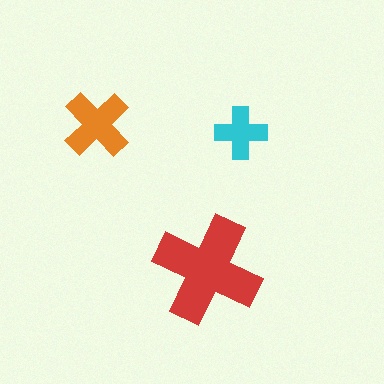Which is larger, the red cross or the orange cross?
The red one.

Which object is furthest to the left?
The orange cross is leftmost.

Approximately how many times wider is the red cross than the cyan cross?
About 2 times wider.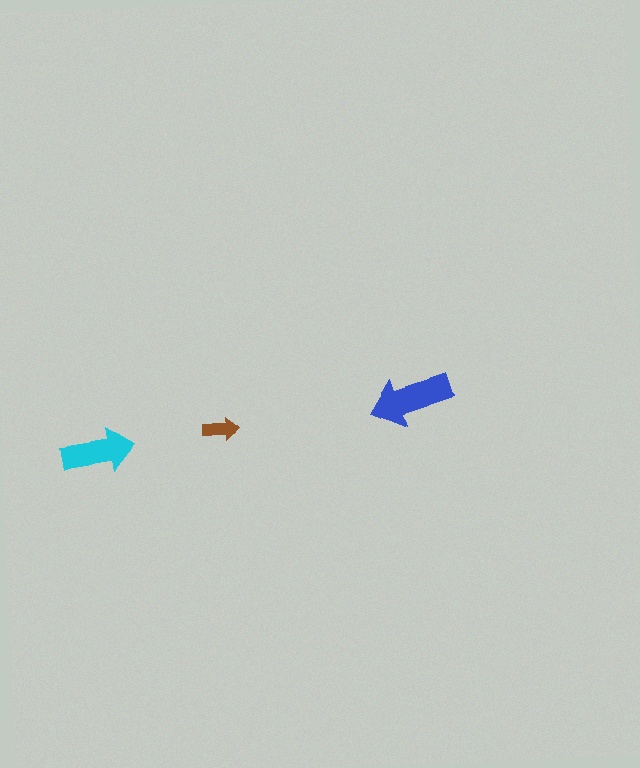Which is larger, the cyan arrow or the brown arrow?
The cyan one.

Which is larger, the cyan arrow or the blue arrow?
The blue one.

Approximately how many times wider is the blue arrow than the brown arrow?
About 2.5 times wider.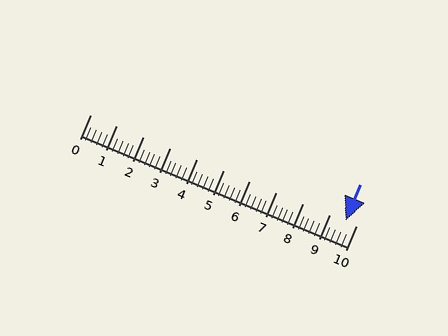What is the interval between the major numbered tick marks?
The major tick marks are spaced 1 units apart.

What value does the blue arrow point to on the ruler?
The blue arrow points to approximately 9.6.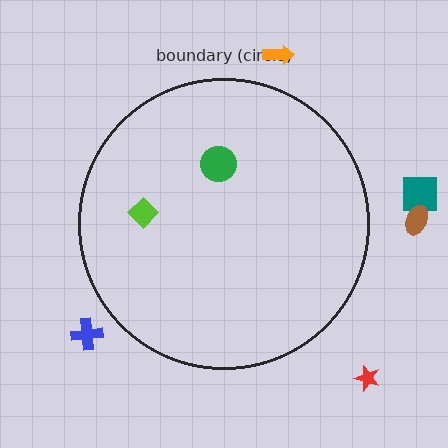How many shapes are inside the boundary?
2 inside, 5 outside.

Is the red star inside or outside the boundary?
Outside.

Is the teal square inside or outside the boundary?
Outside.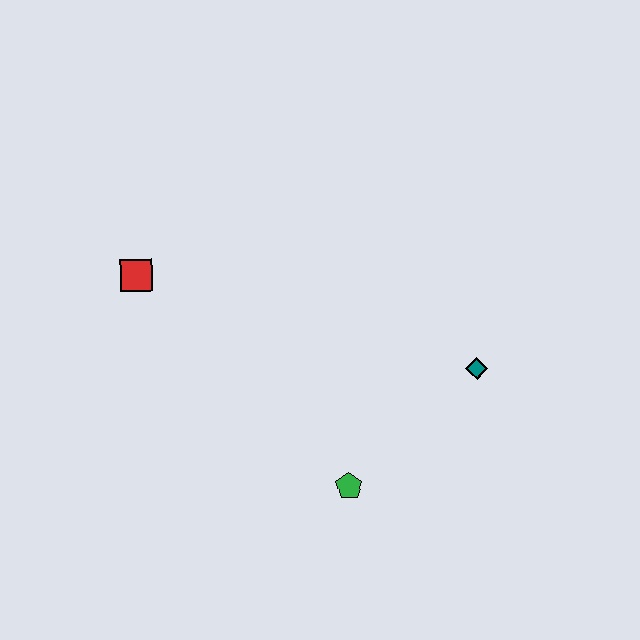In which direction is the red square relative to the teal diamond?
The red square is to the left of the teal diamond.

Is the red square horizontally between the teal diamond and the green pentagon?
No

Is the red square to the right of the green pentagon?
No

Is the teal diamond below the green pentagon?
No